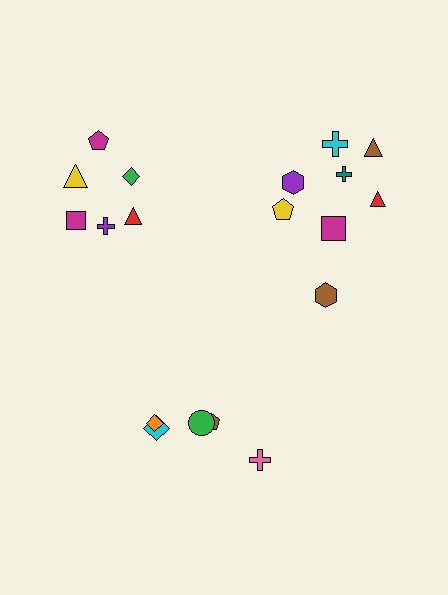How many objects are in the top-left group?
There are 6 objects.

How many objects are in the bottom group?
There are 5 objects.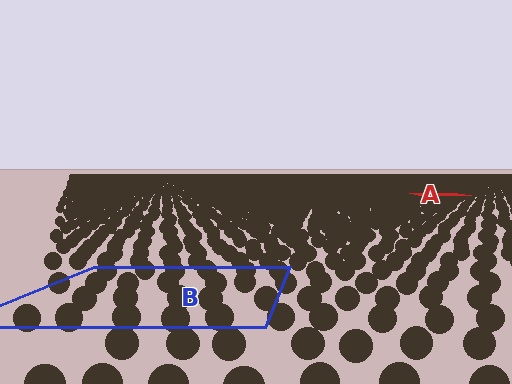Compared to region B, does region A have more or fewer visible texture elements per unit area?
Region A has more texture elements per unit area — they are packed more densely because it is farther away.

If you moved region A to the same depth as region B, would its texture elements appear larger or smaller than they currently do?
They would appear larger. At a closer depth, the same texture elements are projected at a bigger on-screen size.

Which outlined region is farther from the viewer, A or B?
Region A is farther from the viewer — the texture elements inside it appear smaller and more densely packed.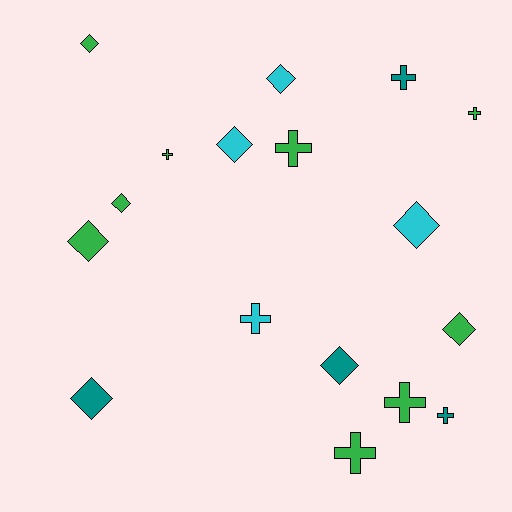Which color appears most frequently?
Green, with 9 objects.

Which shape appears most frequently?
Diamond, with 9 objects.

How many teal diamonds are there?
There are 2 teal diamonds.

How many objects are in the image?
There are 17 objects.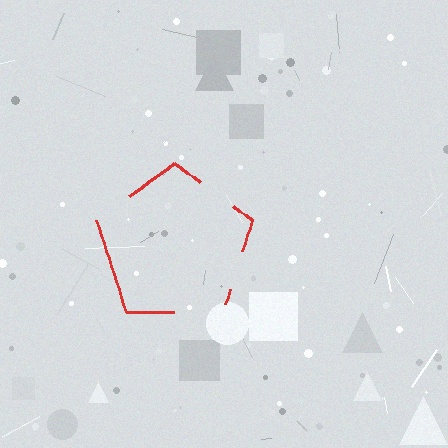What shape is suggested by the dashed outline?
The dashed outline suggests a pentagon.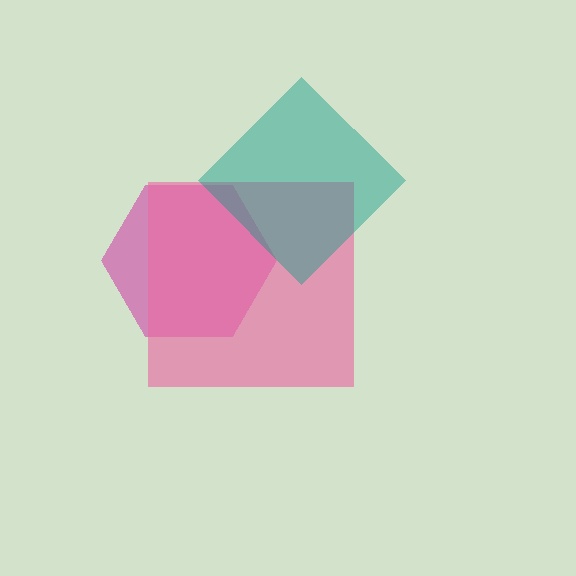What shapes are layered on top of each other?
The layered shapes are: a magenta hexagon, a pink square, a teal diamond.